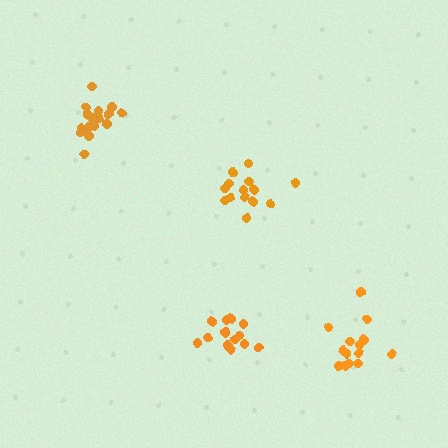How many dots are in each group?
Group 1: 18 dots, Group 2: 14 dots, Group 3: 15 dots, Group 4: 14 dots (61 total).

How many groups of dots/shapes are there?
There are 4 groups.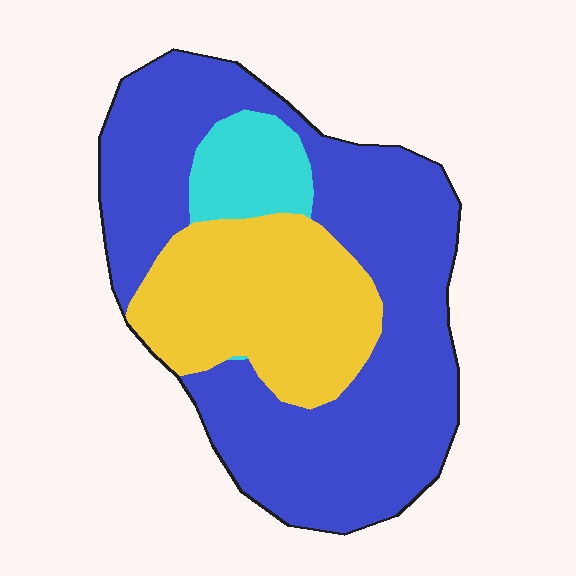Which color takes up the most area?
Blue, at roughly 65%.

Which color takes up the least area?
Cyan, at roughly 10%.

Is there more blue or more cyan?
Blue.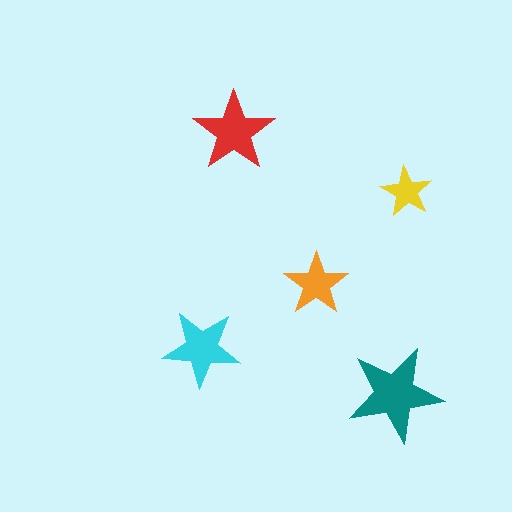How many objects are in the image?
There are 5 objects in the image.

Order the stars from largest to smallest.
the teal one, the red one, the cyan one, the orange one, the yellow one.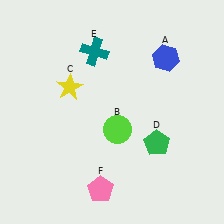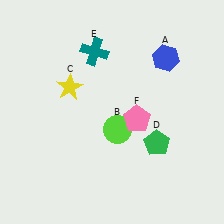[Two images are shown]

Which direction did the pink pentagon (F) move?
The pink pentagon (F) moved up.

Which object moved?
The pink pentagon (F) moved up.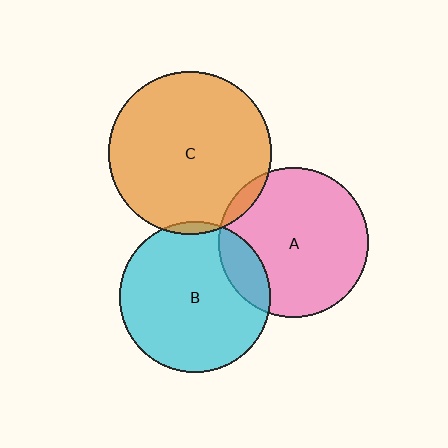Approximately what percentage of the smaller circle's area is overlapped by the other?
Approximately 5%.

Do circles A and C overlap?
Yes.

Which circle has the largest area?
Circle C (orange).